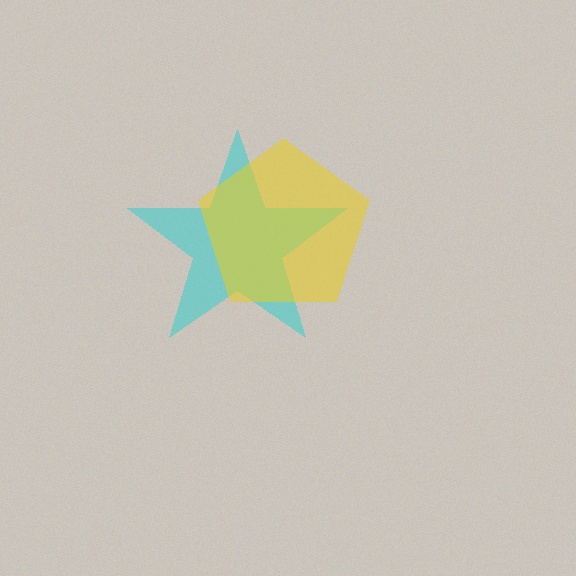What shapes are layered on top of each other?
The layered shapes are: a cyan star, a yellow pentagon.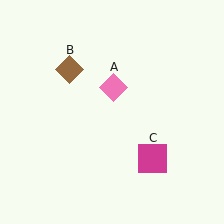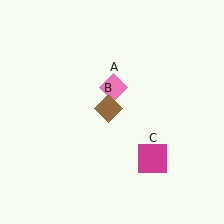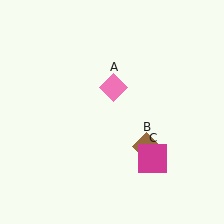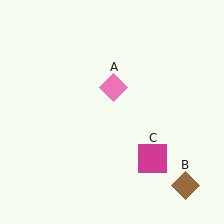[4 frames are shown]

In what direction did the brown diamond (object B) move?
The brown diamond (object B) moved down and to the right.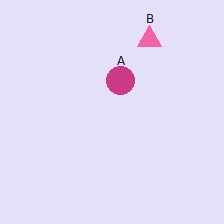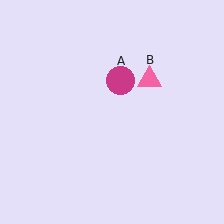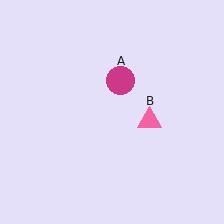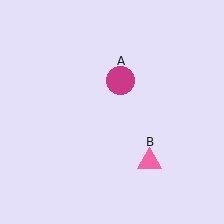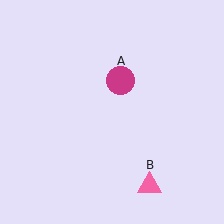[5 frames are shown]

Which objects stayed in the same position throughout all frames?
Magenta circle (object A) remained stationary.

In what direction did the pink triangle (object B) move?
The pink triangle (object B) moved down.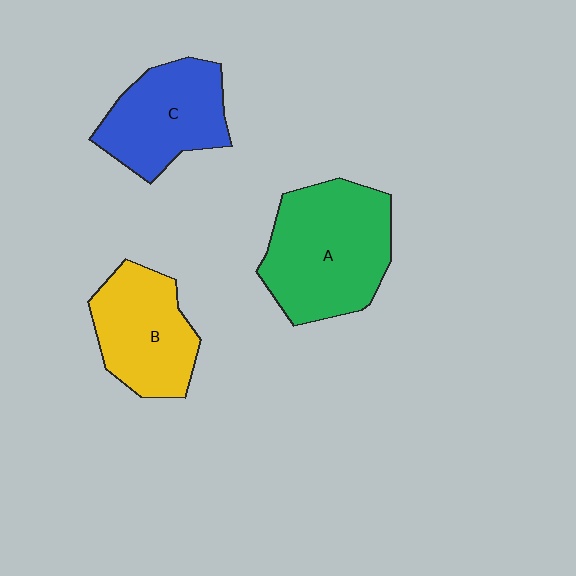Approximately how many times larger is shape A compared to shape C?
Approximately 1.4 times.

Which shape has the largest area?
Shape A (green).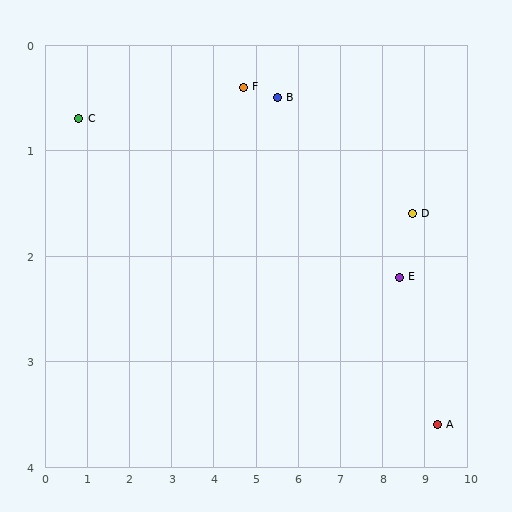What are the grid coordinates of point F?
Point F is at approximately (4.7, 0.4).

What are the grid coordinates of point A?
Point A is at approximately (9.3, 3.6).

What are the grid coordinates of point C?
Point C is at approximately (0.8, 0.7).